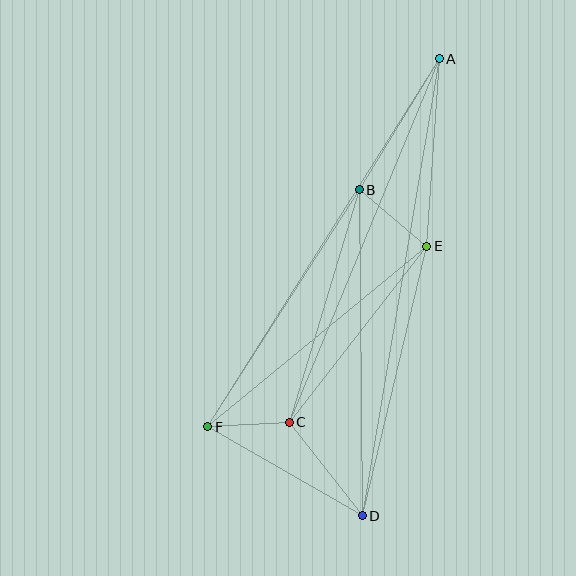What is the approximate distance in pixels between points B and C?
The distance between B and C is approximately 243 pixels.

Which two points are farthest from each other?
Points A and D are farthest from each other.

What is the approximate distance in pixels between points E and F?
The distance between E and F is approximately 284 pixels.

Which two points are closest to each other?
Points C and F are closest to each other.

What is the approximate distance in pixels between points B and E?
The distance between B and E is approximately 88 pixels.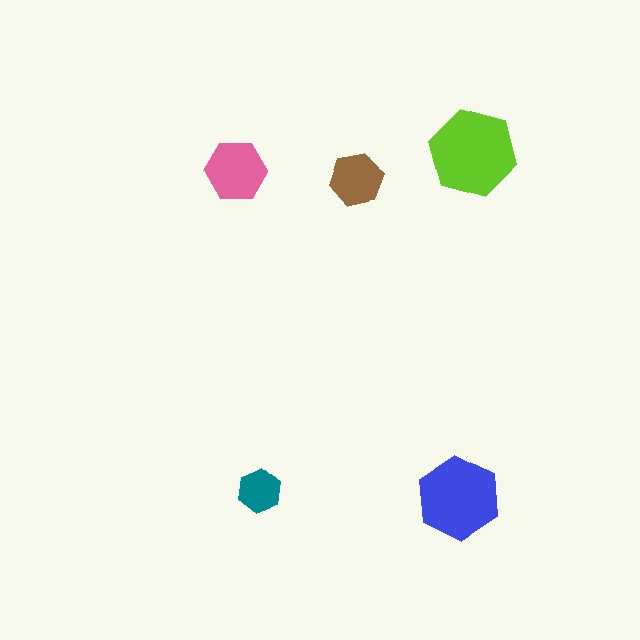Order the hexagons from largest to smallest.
the lime one, the blue one, the pink one, the brown one, the teal one.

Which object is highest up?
The lime hexagon is topmost.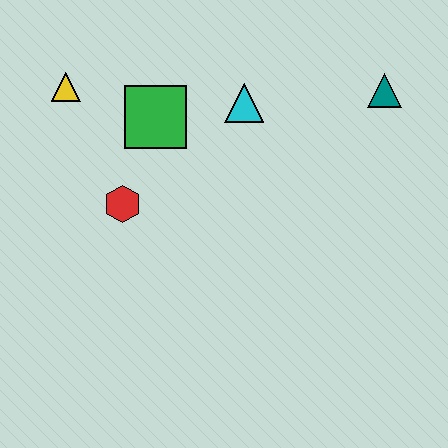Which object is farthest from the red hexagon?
The teal triangle is farthest from the red hexagon.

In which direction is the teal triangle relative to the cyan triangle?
The teal triangle is to the right of the cyan triangle.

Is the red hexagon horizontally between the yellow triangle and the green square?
Yes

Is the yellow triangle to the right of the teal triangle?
No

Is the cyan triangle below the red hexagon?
No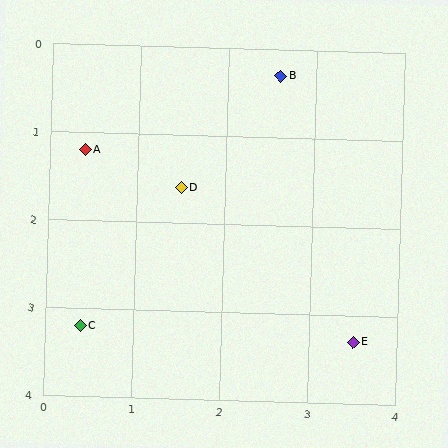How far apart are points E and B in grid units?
Points E and B are about 3.1 grid units apart.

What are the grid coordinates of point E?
Point E is at approximately (3.5, 3.3).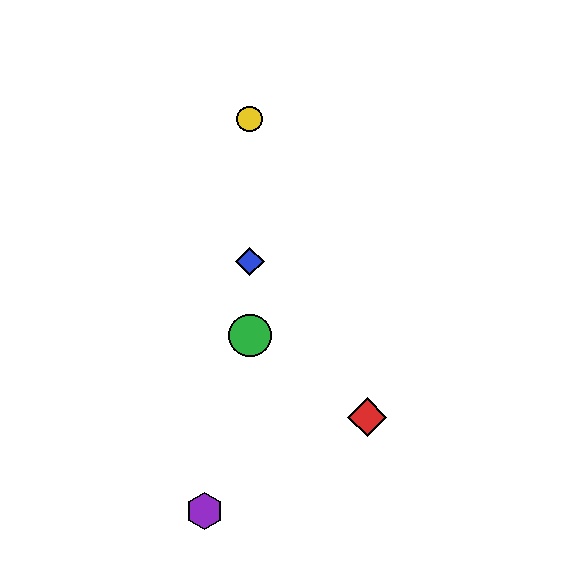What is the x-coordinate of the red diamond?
The red diamond is at x≈367.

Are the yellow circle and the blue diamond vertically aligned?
Yes, both are at x≈250.